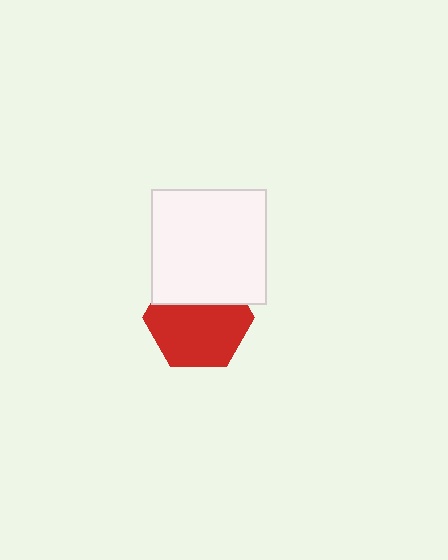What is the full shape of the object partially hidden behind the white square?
The partially hidden object is a red hexagon.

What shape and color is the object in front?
The object in front is a white square.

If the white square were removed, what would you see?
You would see the complete red hexagon.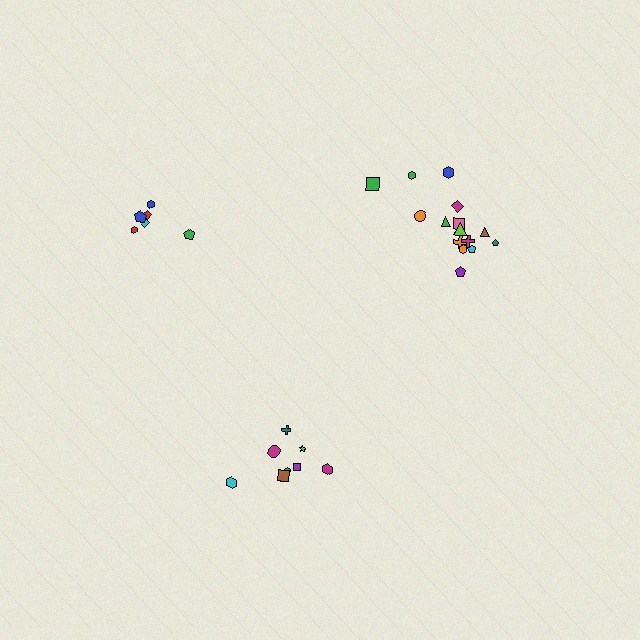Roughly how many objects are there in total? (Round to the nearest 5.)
Roughly 30 objects in total.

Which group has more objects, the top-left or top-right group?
The top-right group.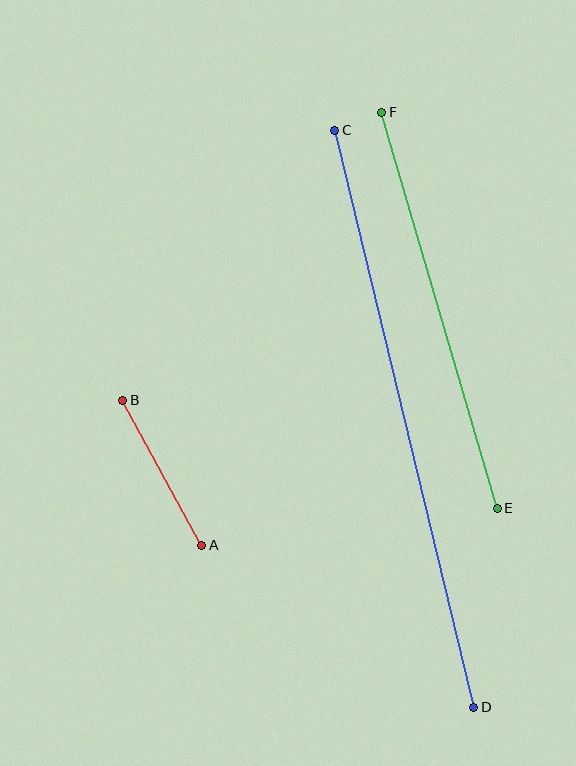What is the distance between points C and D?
The distance is approximately 593 pixels.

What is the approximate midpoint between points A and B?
The midpoint is at approximately (162, 473) pixels.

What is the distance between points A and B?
The distance is approximately 165 pixels.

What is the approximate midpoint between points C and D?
The midpoint is at approximately (404, 419) pixels.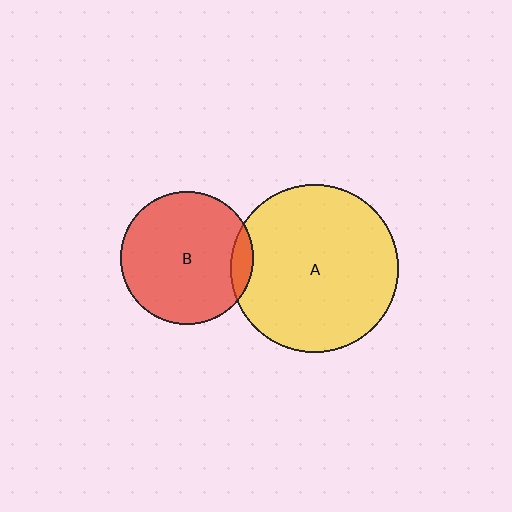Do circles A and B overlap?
Yes.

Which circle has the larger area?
Circle A (yellow).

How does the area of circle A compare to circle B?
Approximately 1.6 times.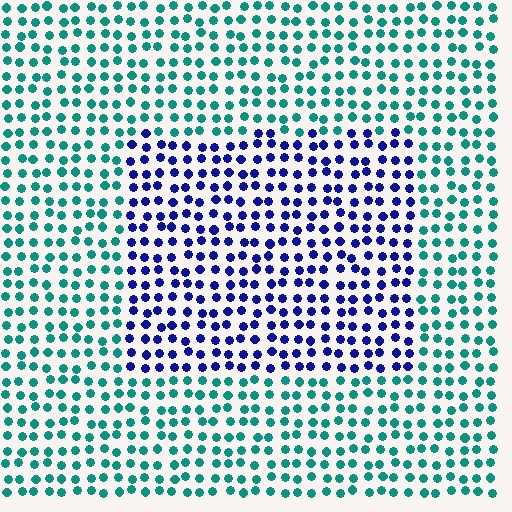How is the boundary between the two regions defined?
The boundary is defined purely by a slight shift in hue (about 66 degrees). Spacing, size, and orientation are identical on both sides.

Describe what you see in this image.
The image is filled with small teal elements in a uniform arrangement. A rectangle-shaped region is visible where the elements are tinted to a slightly different hue, forming a subtle color boundary.